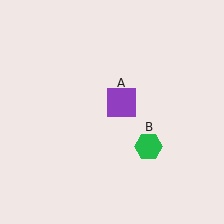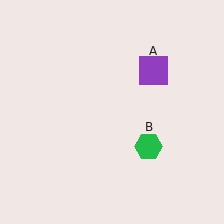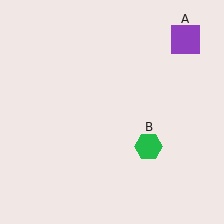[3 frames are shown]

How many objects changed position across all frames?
1 object changed position: purple square (object A).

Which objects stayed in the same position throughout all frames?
Green hexagon (object B) remained stationary.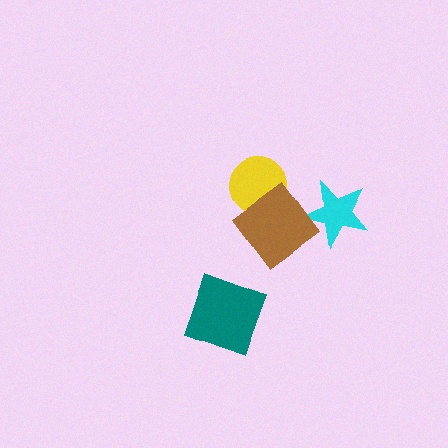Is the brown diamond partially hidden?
No, no other shape covers it.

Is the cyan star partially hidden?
Yes, it is partially covered by another shape.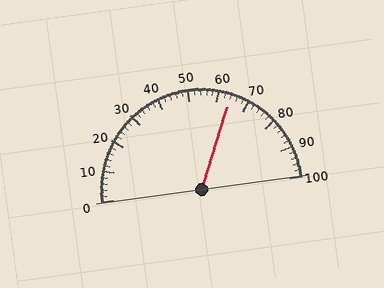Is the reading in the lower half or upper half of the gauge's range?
The reading is in the upper half of the range (0 to 100).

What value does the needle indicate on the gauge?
The needle indicates approximately 64.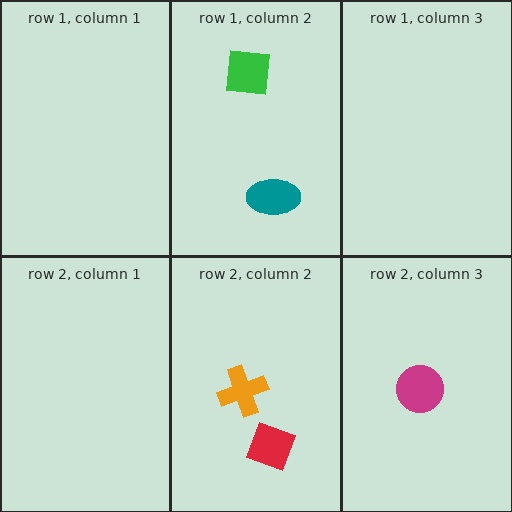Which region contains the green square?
The row 1, column 2 region.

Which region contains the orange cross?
The row 2, column 2 region.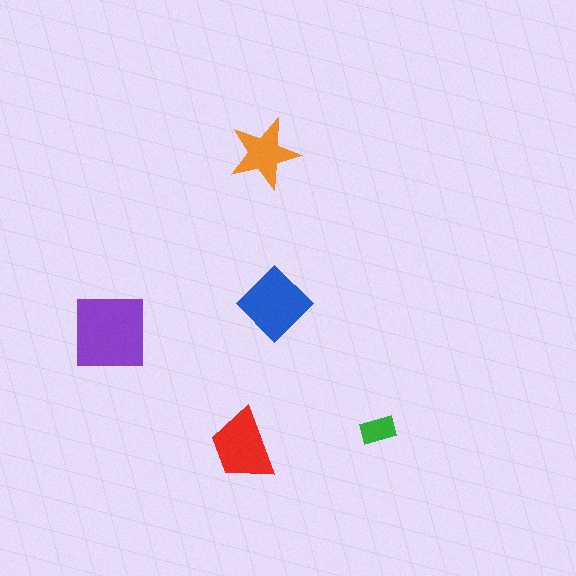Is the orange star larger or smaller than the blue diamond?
Smaller.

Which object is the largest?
The purple square.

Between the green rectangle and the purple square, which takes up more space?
The purple square.